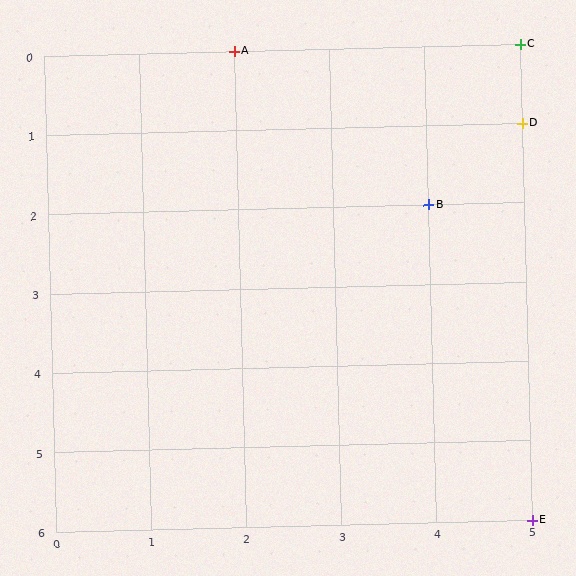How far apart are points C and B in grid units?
Points C and B are 1 column and 2 rows apart (about 2.2 grid units diagonally).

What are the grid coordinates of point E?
Point E is at grid coordinates (5, 6).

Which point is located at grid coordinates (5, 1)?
Point D is at (5, 1).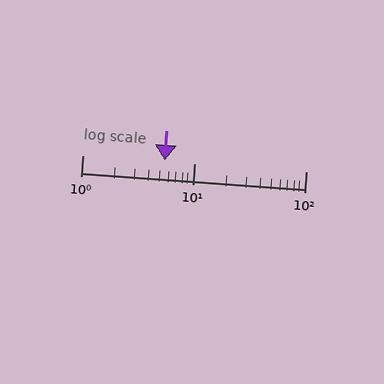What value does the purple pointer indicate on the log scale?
The pointer indicates approximately 5.4.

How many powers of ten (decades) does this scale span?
The scale spans 2 decades, from 1 to 100.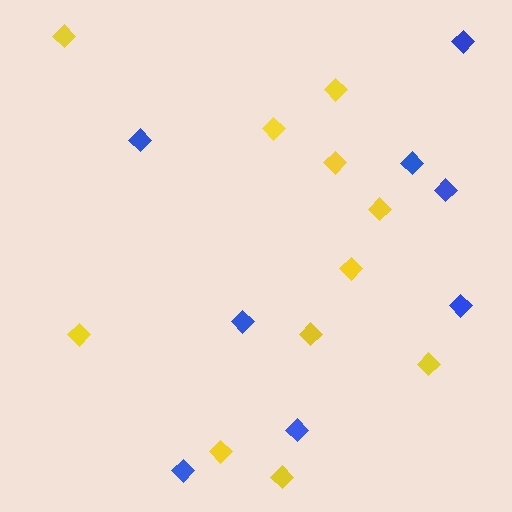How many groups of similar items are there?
There are 2 groups: one group of yellow diamonds (11) and one group of blue diamonds (8).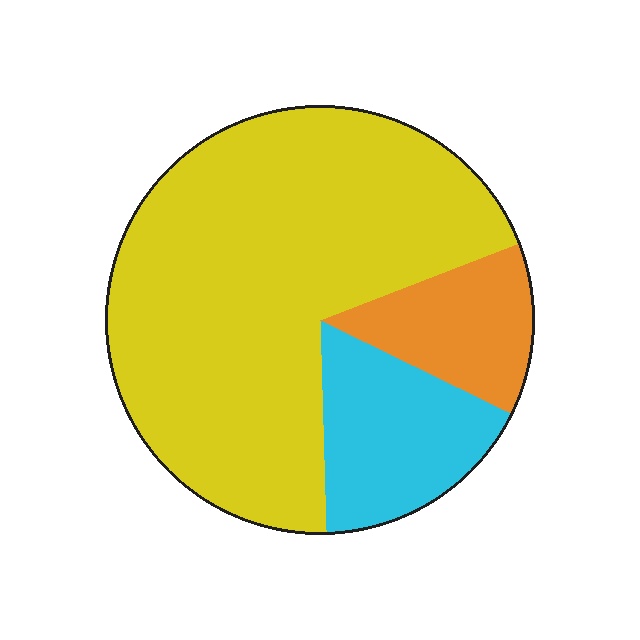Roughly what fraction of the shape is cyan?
Cyan covers roughly 15% of the shape.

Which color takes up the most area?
Yellow, at roughly 70%.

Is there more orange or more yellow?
Yellow.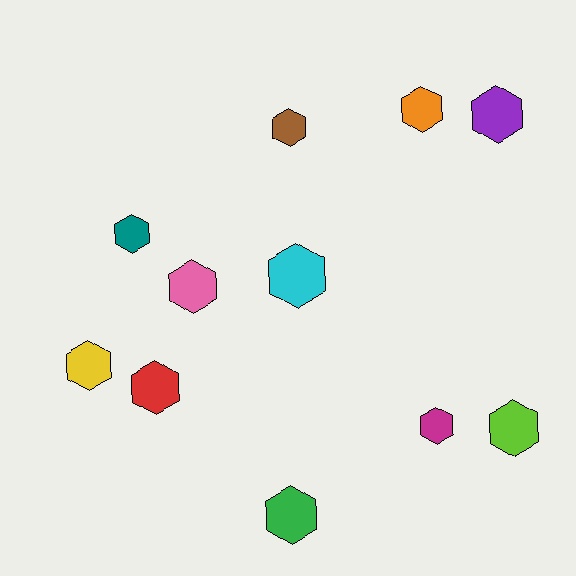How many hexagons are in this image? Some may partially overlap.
There are 11 hexagons.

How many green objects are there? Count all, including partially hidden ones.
There is 1 green object.